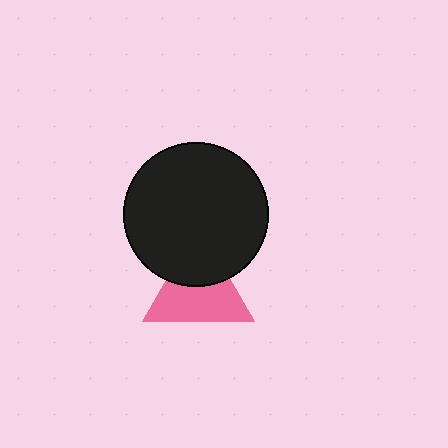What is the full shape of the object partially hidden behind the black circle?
The partially hidden object is a pink triangle.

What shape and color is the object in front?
The object in front is a black circle.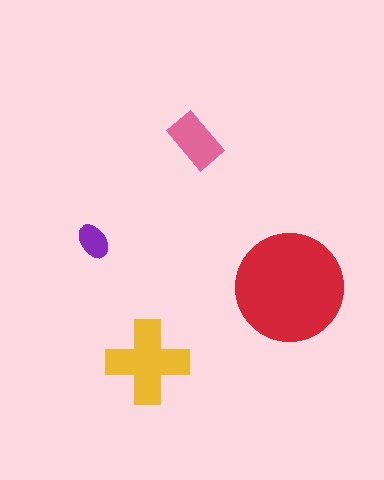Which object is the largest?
The red circle.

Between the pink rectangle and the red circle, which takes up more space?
The red circle.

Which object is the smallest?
The purple ellipse.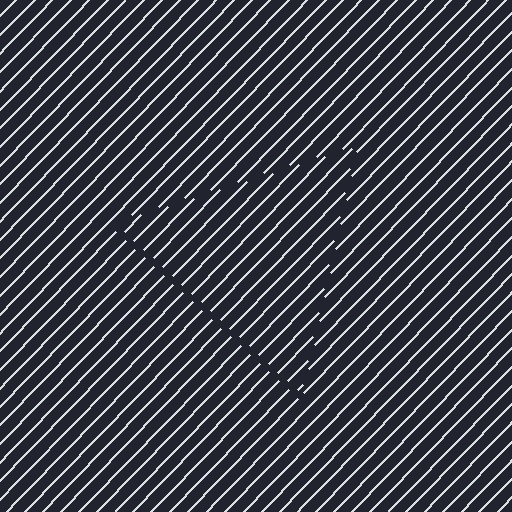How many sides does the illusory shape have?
3 sides — the line-ends trace a triangle.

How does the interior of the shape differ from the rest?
The interior of the shape contains the same grating, shifted by half a period — the contour is defined by the phase discontinuity where line-ends from the inner and outer gratings abut.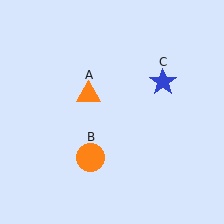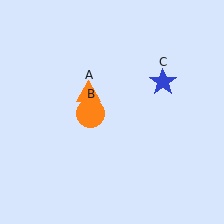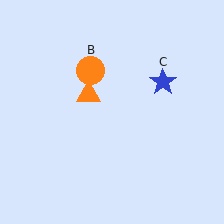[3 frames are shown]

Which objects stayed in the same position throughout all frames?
Orange triangle (object A) and blue star (object C) remained stationary.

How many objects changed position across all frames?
1 object changed position: orange circle (object B).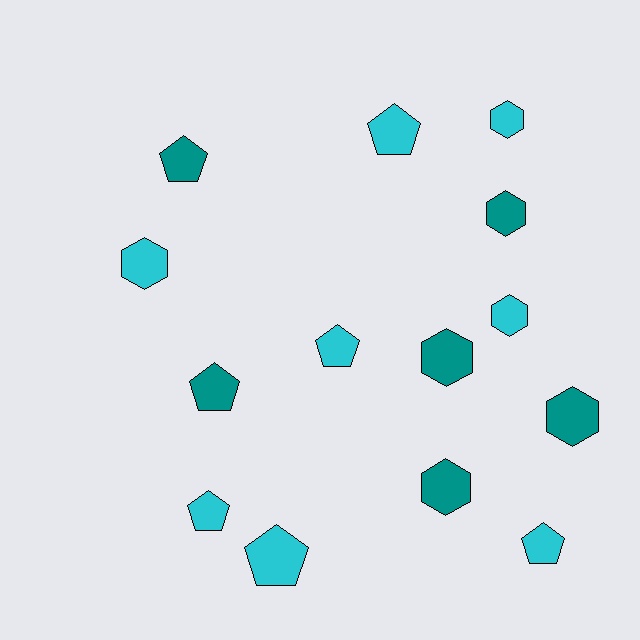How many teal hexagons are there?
There are 4 teal hexagons.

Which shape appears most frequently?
Hexagon, with 7 objects.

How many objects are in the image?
There are 14 objects.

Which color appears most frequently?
Cyan, with 8 objects.